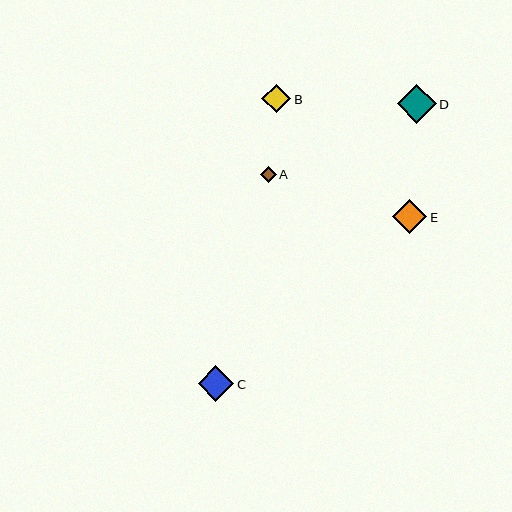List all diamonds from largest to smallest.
From largest to smallest: D, C, E, B, A.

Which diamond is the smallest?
Diamond A is the smallest with a size of approximately 15 pixels.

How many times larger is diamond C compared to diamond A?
Diamond C is approximately 2.3 times the size of diamond A.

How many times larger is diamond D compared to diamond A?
Diamond D is approximately 2.5 times the size of diamond A.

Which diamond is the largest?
Diamond D is the largest with a size of approximately 39 pixels.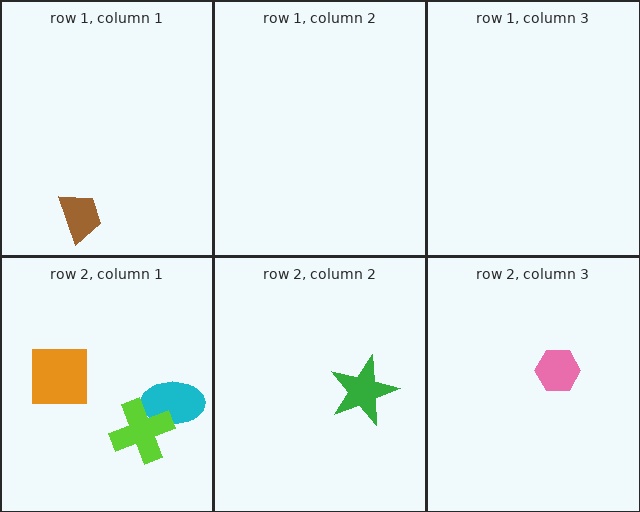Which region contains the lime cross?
The row 2, column 1 region.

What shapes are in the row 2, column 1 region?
The orange square, the cyan ellipse, the lime cross.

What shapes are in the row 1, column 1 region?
The brown trapezoid.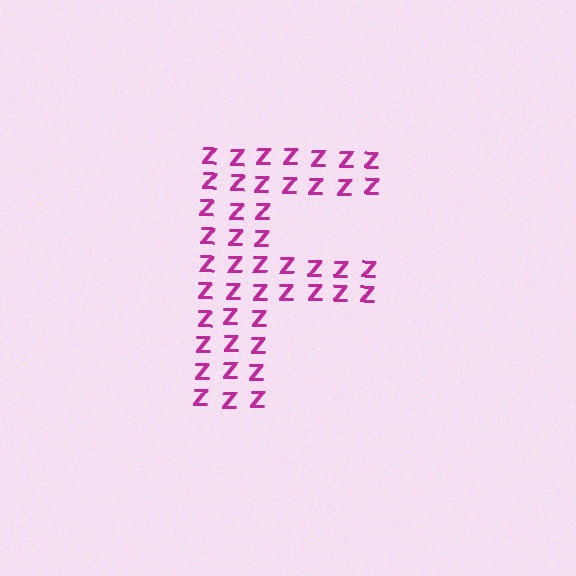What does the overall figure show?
The overall figure shows the letter F.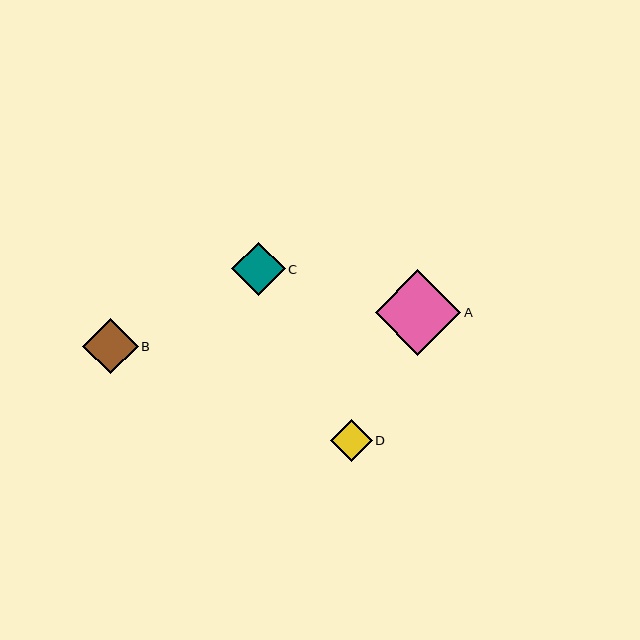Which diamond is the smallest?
Diamond D is the smallest with a size of approximately 42 pixels.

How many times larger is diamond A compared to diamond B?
Diamond A is approximately 1.5 times the size of diamond B.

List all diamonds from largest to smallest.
From largest to smallest: A, B, C, D.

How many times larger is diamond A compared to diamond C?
Diamond A is approximately 1.6 times the size of diamond C.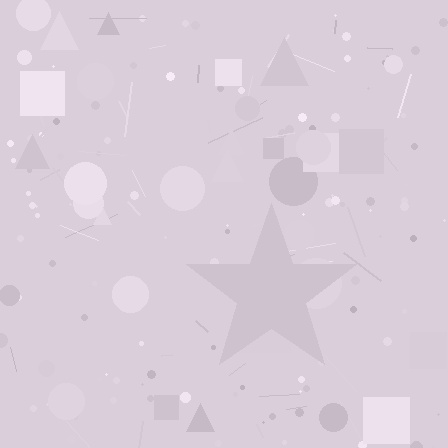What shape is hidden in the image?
A star is hidden in the image.